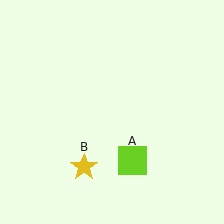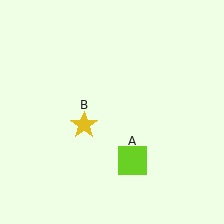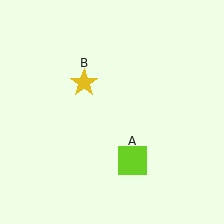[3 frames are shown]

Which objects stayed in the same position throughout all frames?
Lime square (object A) remained stationary.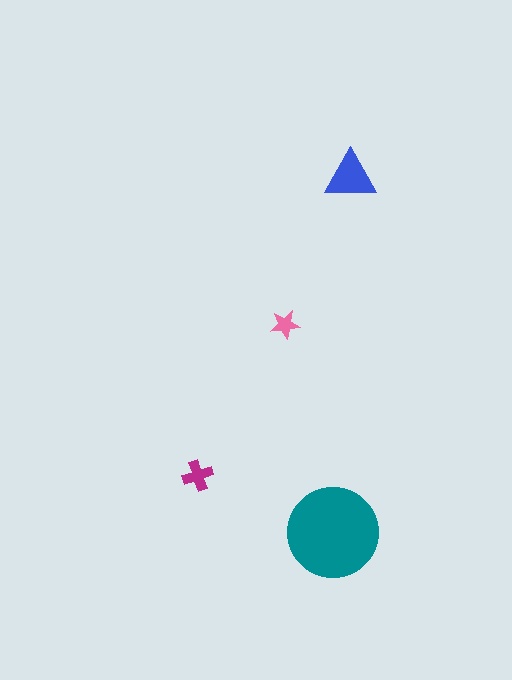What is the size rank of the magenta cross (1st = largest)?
3rd.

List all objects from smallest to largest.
The pink star, the magenta cross, the blue triangle, the teal circle.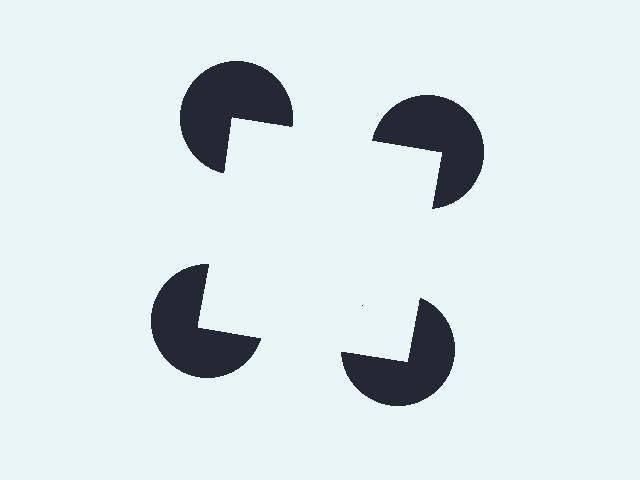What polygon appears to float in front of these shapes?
An illusory square — its edges are inferred from the aligned wedge cuts in the pac-man discs, not physically drawn.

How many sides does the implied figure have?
4 sides.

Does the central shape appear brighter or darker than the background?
It typically appears slightly brighter than the background, even though no actual brightness change is drawn.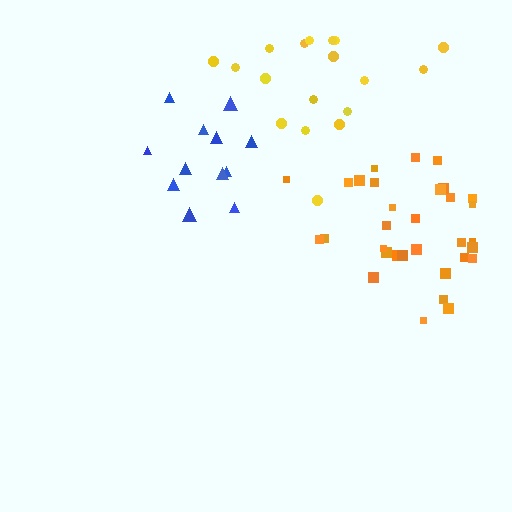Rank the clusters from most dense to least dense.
orange, blue, yellow.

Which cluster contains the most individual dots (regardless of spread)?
Orange (32).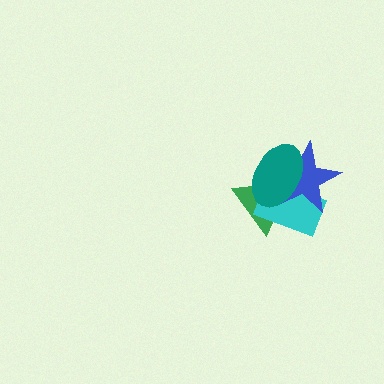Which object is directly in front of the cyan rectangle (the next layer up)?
The blue star is directly in front of the cyan rectangle.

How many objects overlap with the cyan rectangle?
3 objects overlap with the cyan rectangle.